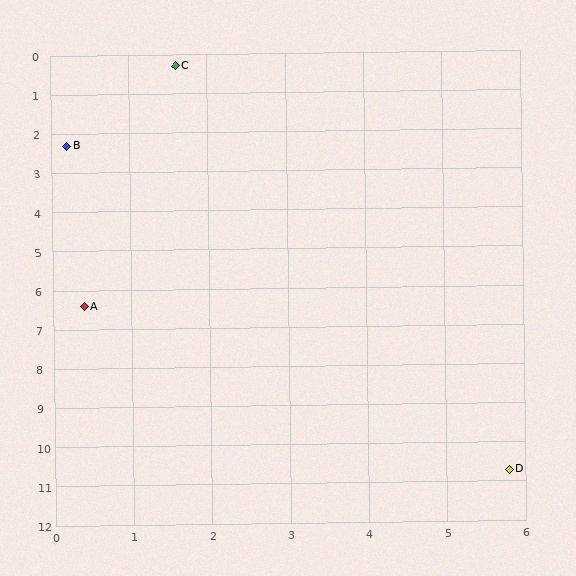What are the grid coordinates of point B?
Point B is at approximately (0.2, 2.3).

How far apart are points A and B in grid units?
Points A and B are about 4.1 grid units apart.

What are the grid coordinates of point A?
Point A is at approximately (0.4, 6.4).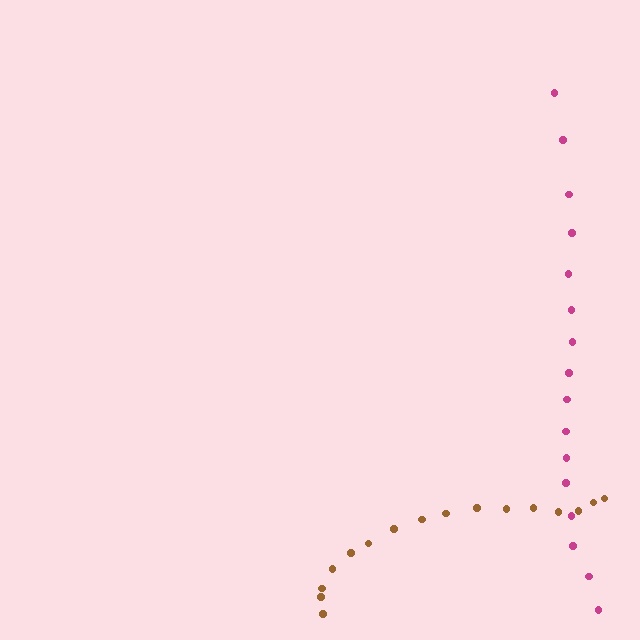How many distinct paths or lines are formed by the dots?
There are 2 distinct paths.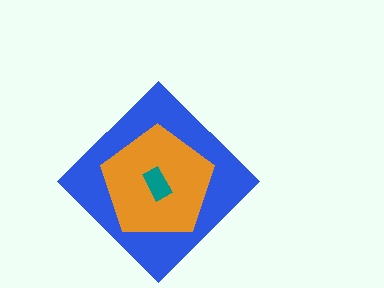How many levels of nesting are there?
3.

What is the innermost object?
The teal rectangle.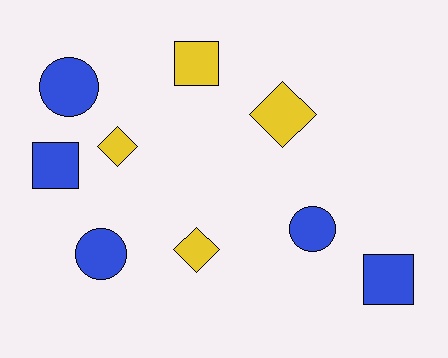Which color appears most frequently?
Blue, with 5 objects.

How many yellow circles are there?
There are no yellow circles.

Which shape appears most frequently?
Square, with 3 objects.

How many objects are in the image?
There are 9 objects.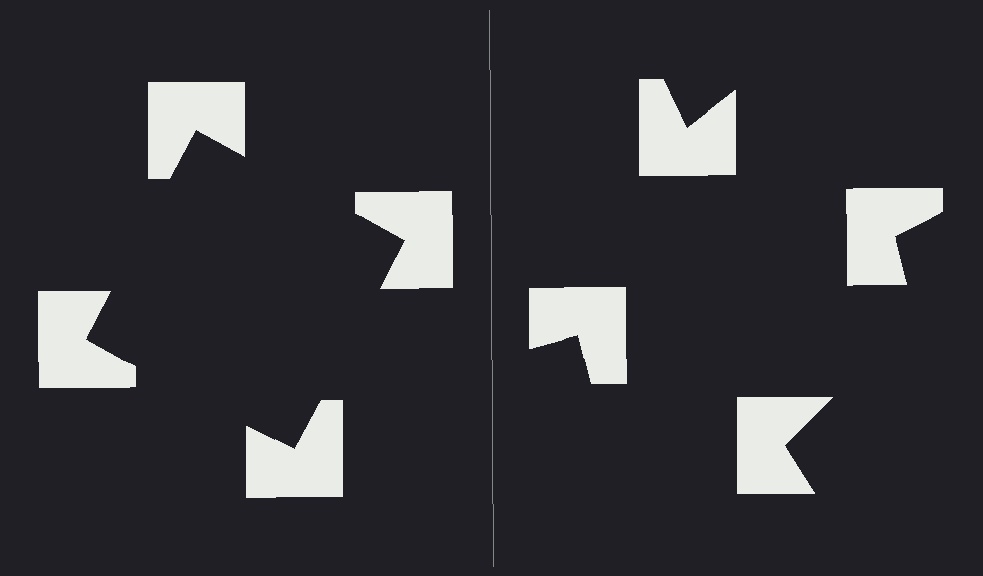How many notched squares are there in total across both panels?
8 — 4 on each side.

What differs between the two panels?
The notched squares are positioned identically on both sides; only the wedge orientations differ. On the left they align to a square; on the right they are misaligned.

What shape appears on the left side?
An illusory square.